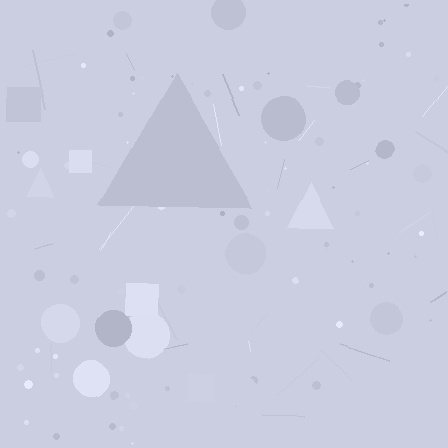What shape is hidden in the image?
A triangle is hidden in the image.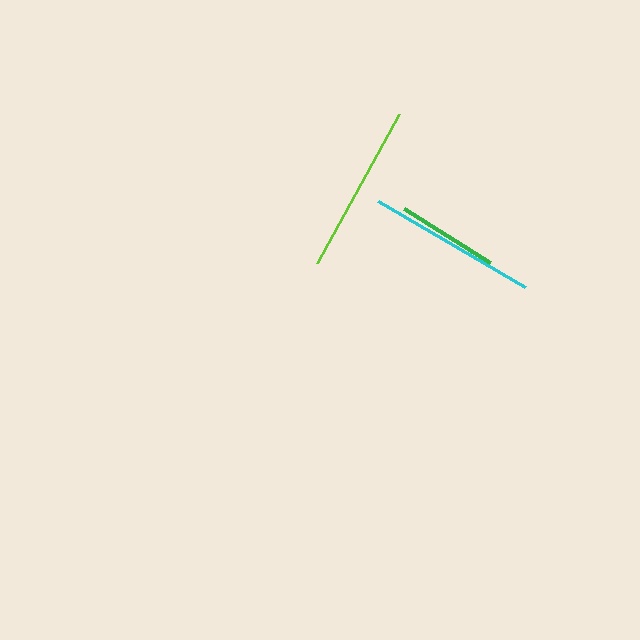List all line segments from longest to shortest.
From longest to shortest: lime, cyan, green.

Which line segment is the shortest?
The green line is the shortest at approximately 101 pixels.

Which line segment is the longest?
The lime line is the longest at approximately 170 pixels.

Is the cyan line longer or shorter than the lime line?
The lime line is longer than the cyan line.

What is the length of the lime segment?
The lime segment is approximately 170 pixels long.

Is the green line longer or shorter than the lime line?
The lime line is longer than the green line.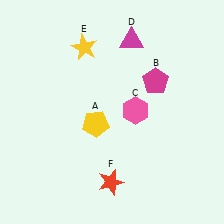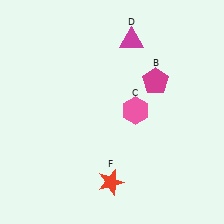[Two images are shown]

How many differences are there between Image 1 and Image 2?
There are 2 differences between the two images.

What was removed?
The yellow pentagon (A), the yellow star (E) were removed in Image 2.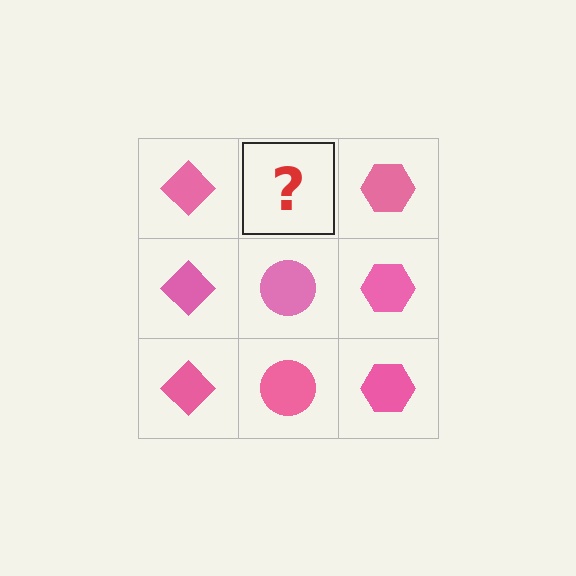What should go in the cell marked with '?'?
The missing cell should contain a pink circle.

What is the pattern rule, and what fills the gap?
The rule is that each column has a consistent shape. The gap should be filled with a pink circle.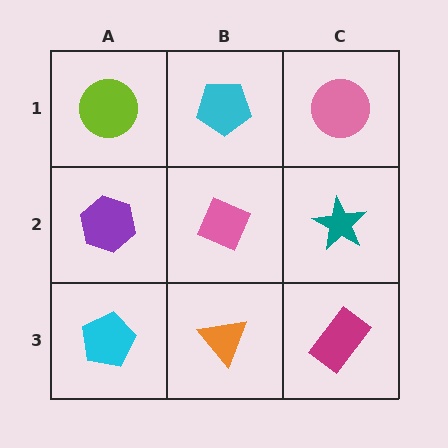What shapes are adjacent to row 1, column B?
A pink diamond (row 2, column B), a lime circle (row 1, column A), a pink circle (row 1, column C).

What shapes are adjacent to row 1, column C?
A teal star (row 2, column C), a cyan pentagon (row 1, column B).